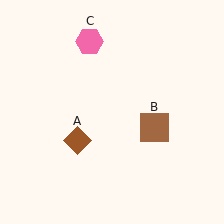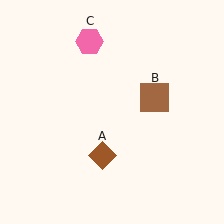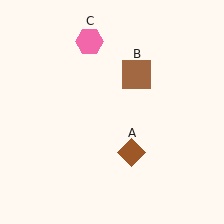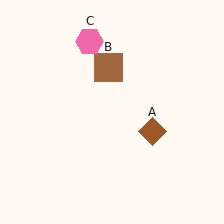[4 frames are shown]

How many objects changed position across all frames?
2 objects changed position: brown diamond (object A), brown square (object B).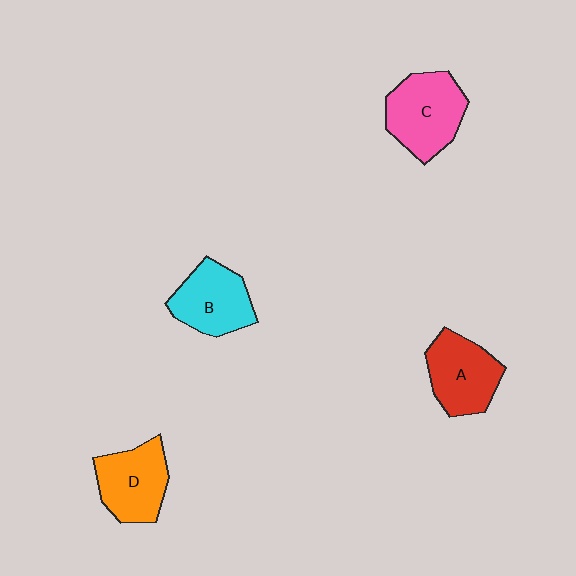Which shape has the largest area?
Shape C (pink).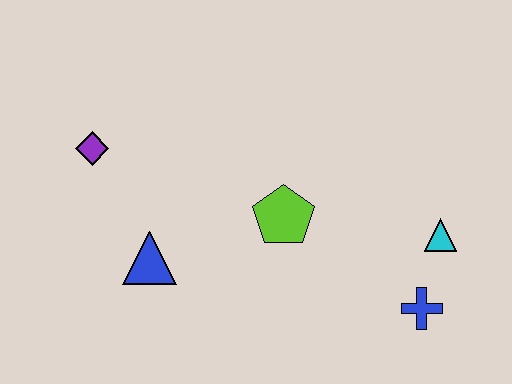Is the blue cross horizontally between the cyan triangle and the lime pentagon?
Yes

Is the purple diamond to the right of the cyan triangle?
No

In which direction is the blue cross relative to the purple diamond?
The blue cross is to the right of the purple diamond.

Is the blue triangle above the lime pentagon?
No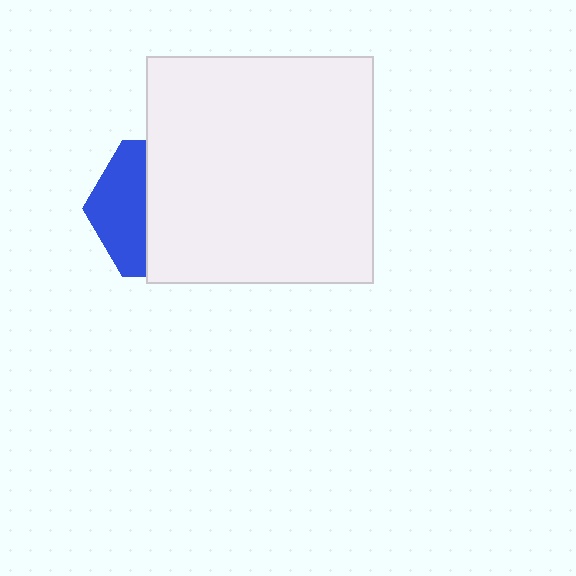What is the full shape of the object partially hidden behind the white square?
The partially hidden object is a blue hexagon.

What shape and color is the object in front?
The object in front is a white square.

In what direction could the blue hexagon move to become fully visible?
The blue hexagon could move left. That would shift it out from behind the white square entirely.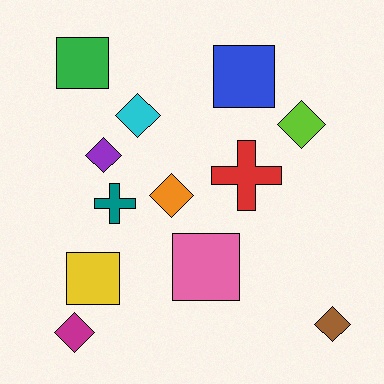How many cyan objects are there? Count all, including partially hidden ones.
There is 1 cyan object.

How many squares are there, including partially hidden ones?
There are 4 squares.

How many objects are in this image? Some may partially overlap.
There are 12 objects.